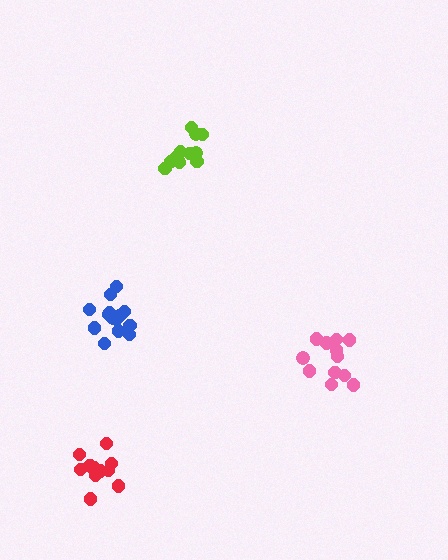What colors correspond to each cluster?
The clusters are colored: pink, red, blue, lime.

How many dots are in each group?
Group 1: 12 dots, Group 2: 12 dots, Group 3: 14 dots, Group 4: 12 dots (50 total).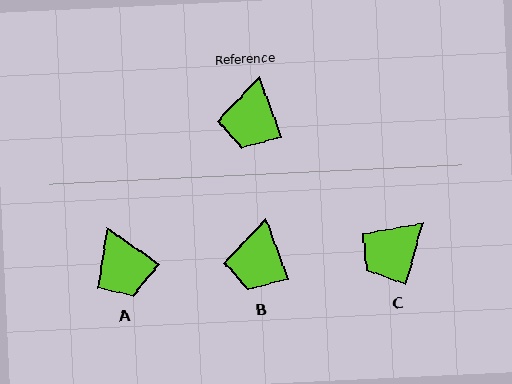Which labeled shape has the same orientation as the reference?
B.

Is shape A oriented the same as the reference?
No, it is off by about 35 degrees.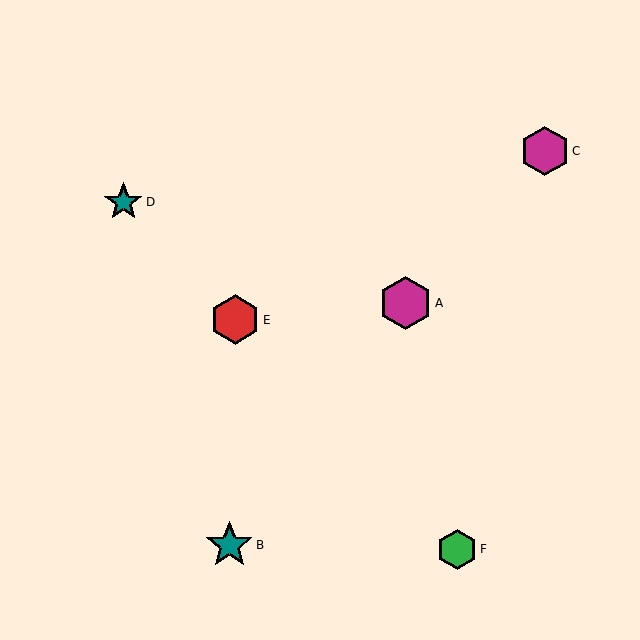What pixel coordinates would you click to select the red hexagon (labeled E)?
Click at (235, 320) to select the red hexagon E.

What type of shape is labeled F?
Shape F is a green hexagon.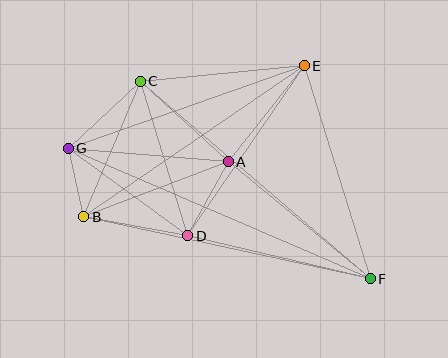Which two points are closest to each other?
Points B and G are closest to each other.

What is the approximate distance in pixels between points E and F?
The distance between E and F is approximately 223 pixels.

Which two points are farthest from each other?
Points F and G are farthest from each other.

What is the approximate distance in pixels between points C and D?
The distance between C and D is approximately 162 pixels.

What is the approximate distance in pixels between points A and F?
The distance between A and F is approximately 184 pixels.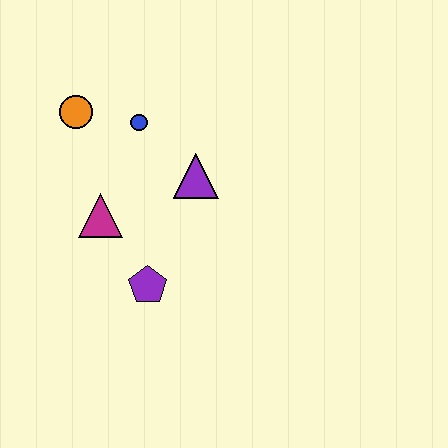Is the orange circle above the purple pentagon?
Yes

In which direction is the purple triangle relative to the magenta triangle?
The purple triangle is to the right of the magenta triangle.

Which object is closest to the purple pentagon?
The magenta triangle is closest to the purple pentagon.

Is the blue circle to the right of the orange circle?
Yes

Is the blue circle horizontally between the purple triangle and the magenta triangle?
Yes